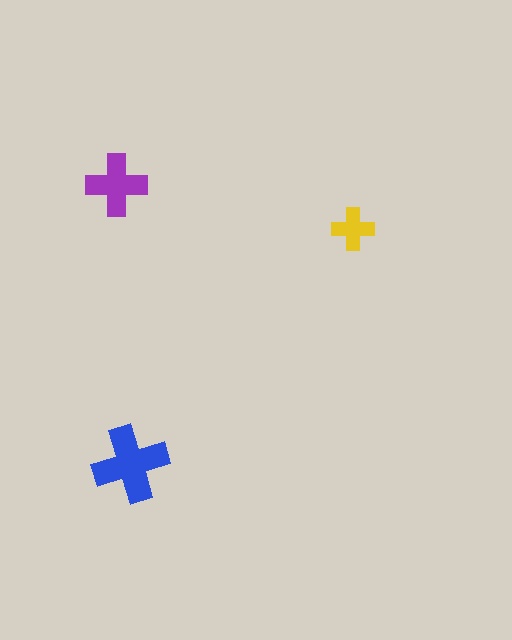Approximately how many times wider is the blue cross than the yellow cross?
About 2 times wider.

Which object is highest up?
The purple cross is topmost.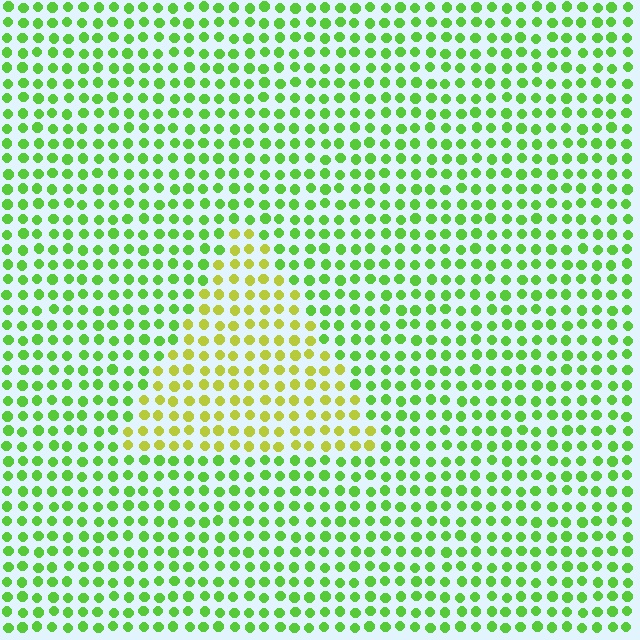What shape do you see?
I see a triangle.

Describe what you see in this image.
The image is filled with small lime elements in a uniform arrangement. A triangle-shaped region is visible where the elements are tinted to a slightly different hue, forming a subtle color boundary.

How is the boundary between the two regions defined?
The boundary is defined purely by a slight shift in hue (about 40 degrees). Spacing, size, and orientation are identical on both sides.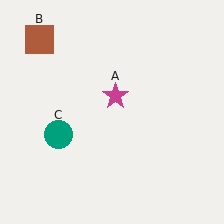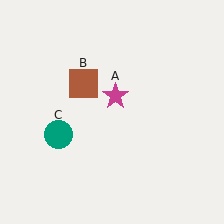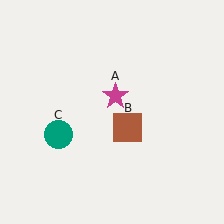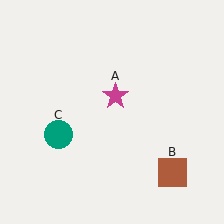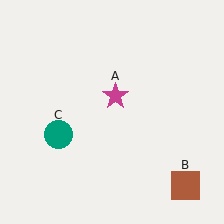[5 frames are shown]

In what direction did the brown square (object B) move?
The brown square (object B) moved down and to the right.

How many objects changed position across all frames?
1 object changed position: brown square (object B).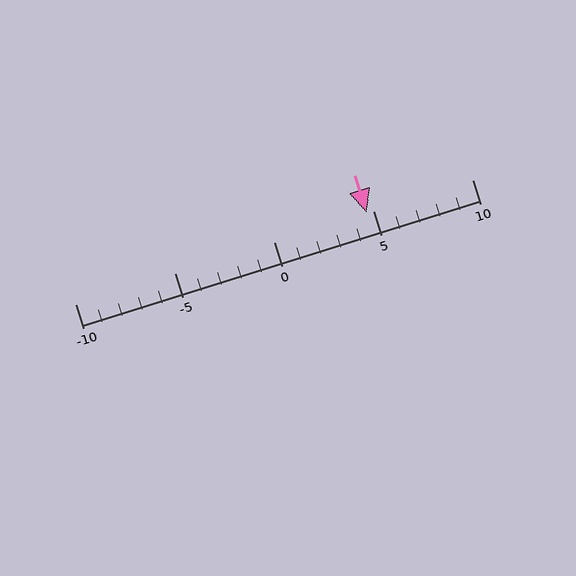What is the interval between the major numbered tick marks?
The major tick marks are spaced 5 units apart.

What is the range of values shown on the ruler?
The ruler shows values from -10 to 10.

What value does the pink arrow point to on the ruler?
The pink arrow points to approximately 5.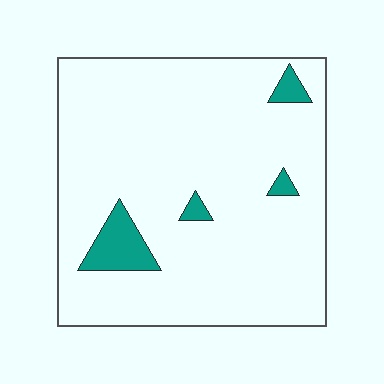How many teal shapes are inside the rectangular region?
4.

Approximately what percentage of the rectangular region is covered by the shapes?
Approximately 5%.